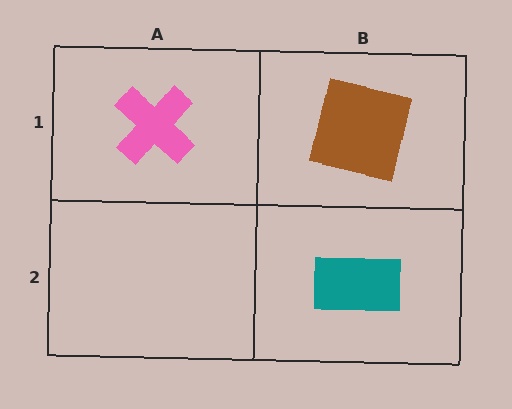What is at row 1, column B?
A brown square.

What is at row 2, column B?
A teal rectangle.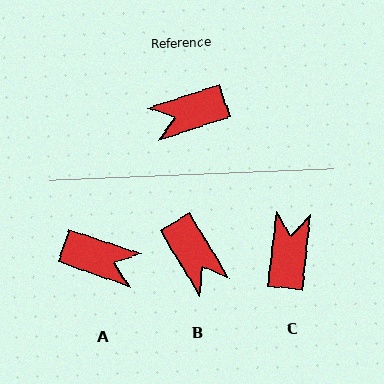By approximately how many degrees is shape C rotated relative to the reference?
Approximately 115 degrees clockwise.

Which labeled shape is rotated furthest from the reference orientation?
A, about 143 degrees away.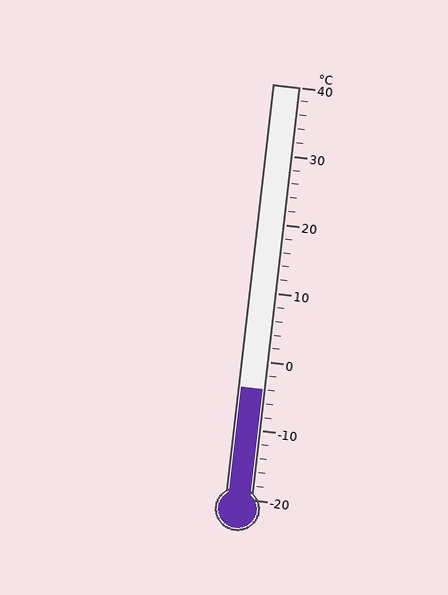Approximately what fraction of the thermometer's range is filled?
The thermometer is filled to approximately 25% of its range.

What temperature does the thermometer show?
The thermometer shows approximately -4°C.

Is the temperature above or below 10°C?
The temperature is below 10°C.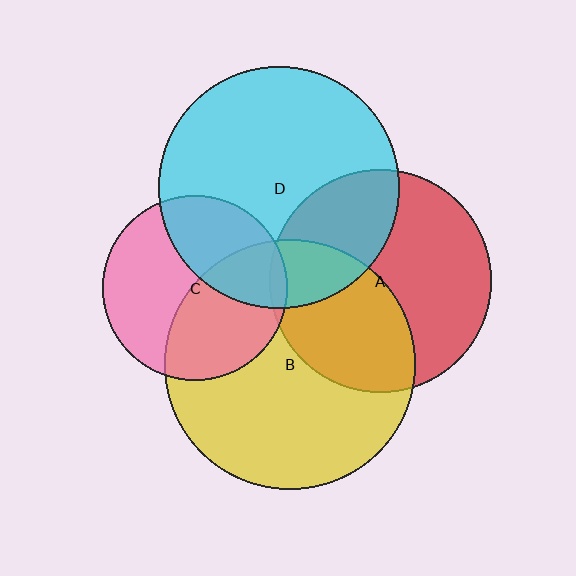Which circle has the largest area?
Circle B (yellow).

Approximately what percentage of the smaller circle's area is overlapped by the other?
Approximately 35%.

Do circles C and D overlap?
Yes.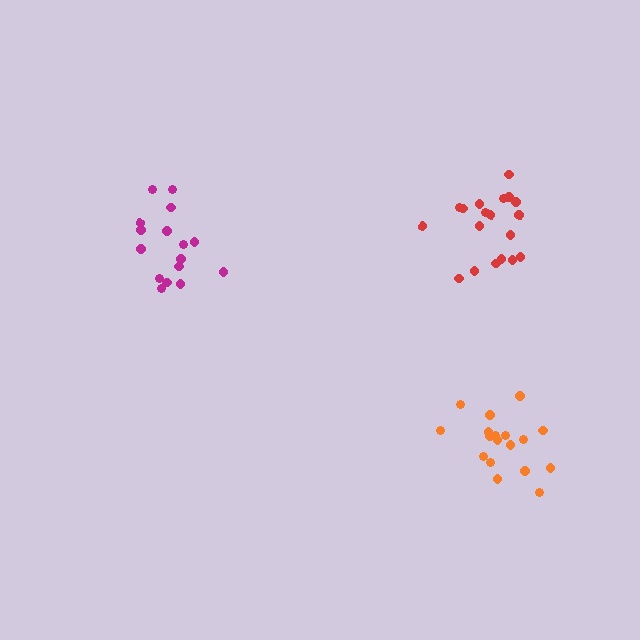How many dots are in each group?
Group 1: 18 dots, Group 2: 19 dots, Group 3: 16 dots (53 total).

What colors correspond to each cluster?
The clusters are colored: orange, red, magenta.